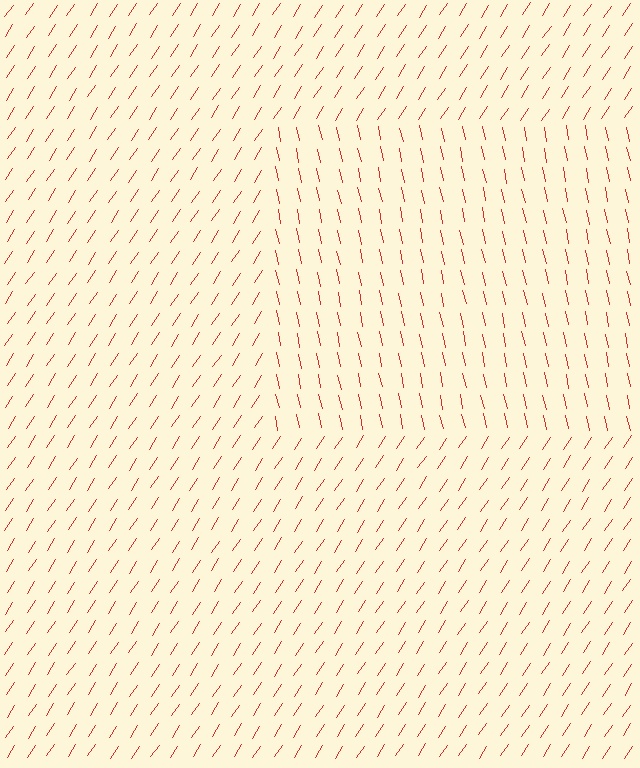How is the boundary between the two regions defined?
The boundary is defined purely by a change in line orientation (approximately 45 degrees difference). All lines are the same color and thickness.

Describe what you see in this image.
The image is filled with small red line segments. A rectangle region in the image has lines oriented differently from the surrounding lines, creating a visible texture boundary.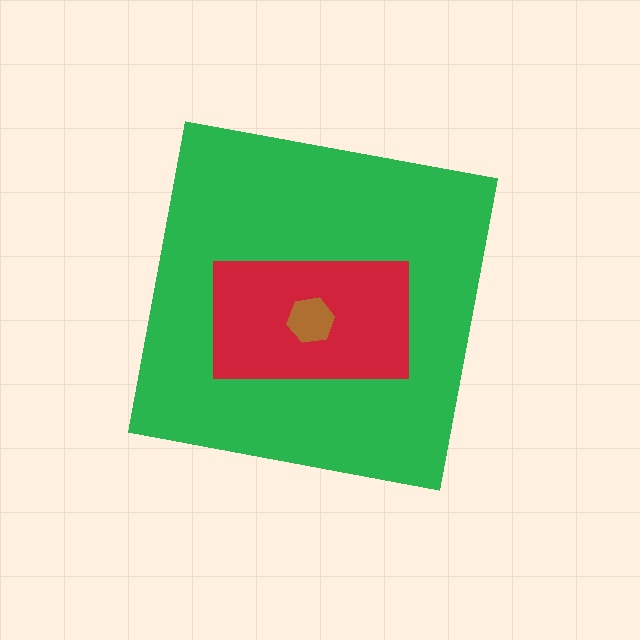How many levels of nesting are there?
3.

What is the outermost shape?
The green square.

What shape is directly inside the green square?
The red rectangle.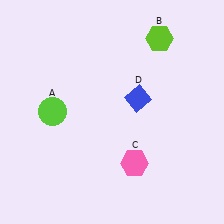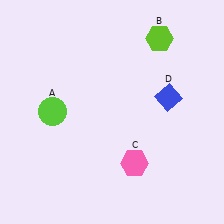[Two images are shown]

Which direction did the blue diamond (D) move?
The blue diamond (D) moved right.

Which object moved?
The blue diamond (D) moved right.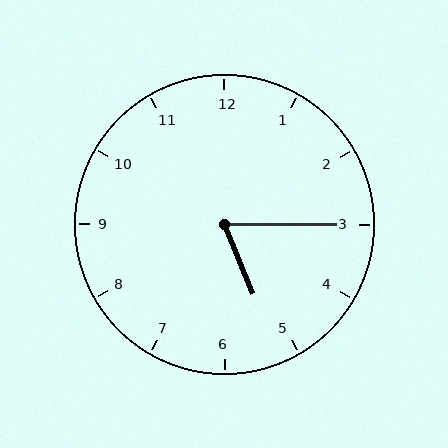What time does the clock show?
5:15.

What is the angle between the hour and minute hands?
Approximately 68 degrees.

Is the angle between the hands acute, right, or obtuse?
It is acute.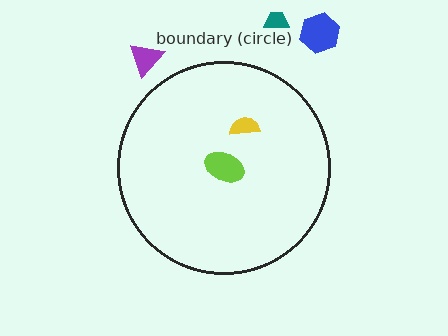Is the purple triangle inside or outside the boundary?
Outside.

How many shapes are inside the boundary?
2 inside, 3 outside.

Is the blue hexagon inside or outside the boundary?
Outside.